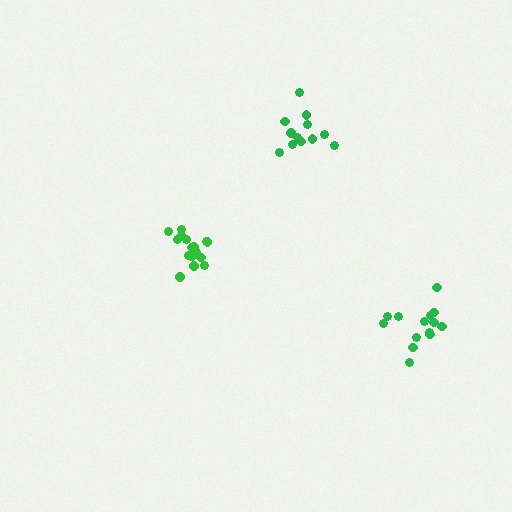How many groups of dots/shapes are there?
There are 3 groups.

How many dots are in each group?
Group 1: 14 dots, Group 2: 17 dots, Group 3: 12 dots (43 total).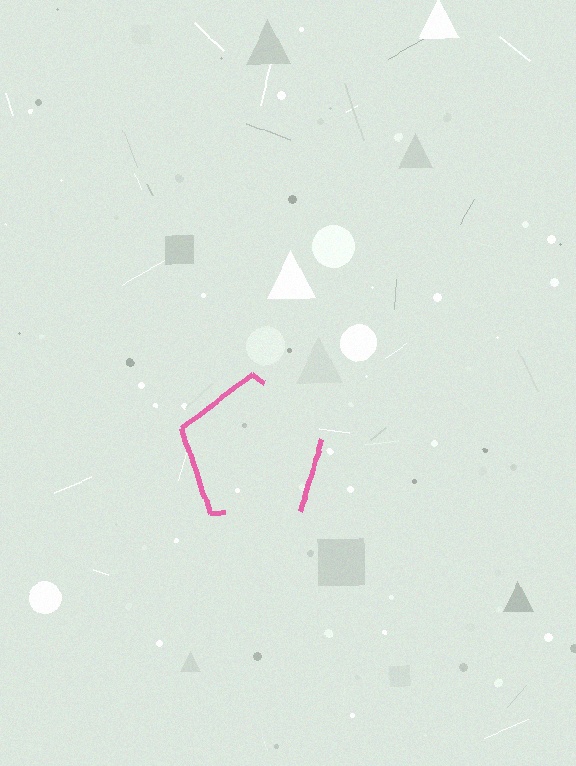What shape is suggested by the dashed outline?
The dashed outline suggests a pentagon.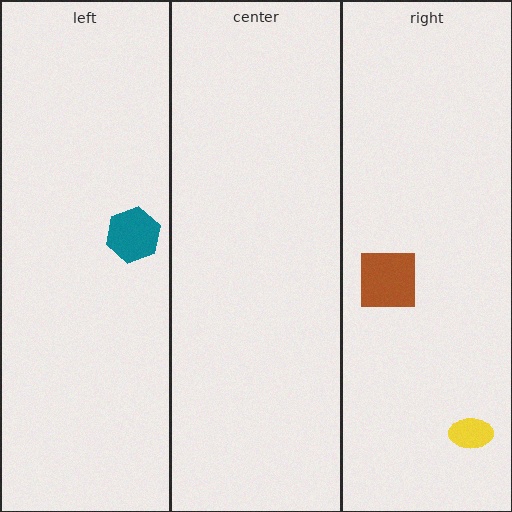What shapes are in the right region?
The brown square, the yellow ellipse.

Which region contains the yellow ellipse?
The right region.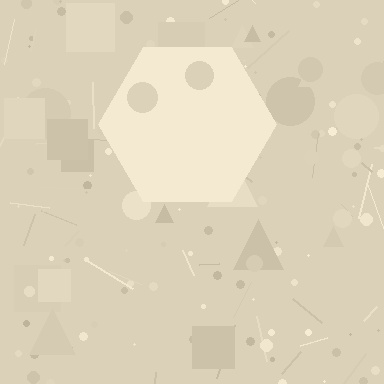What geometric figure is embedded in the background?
A hexagon is embedded in the background.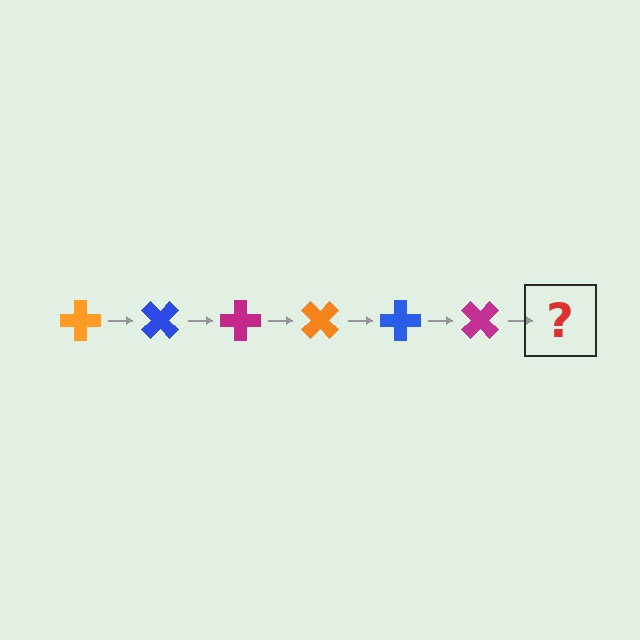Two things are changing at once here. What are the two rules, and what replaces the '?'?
The two rules are that it rotates 45 degrees each step and the color cycles through orange, blue, and magenta. The '?' should be an orange cross, rotated 270 degrees from the start.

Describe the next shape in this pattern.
It should be an orange cross, rotated 270 degrees from the start.